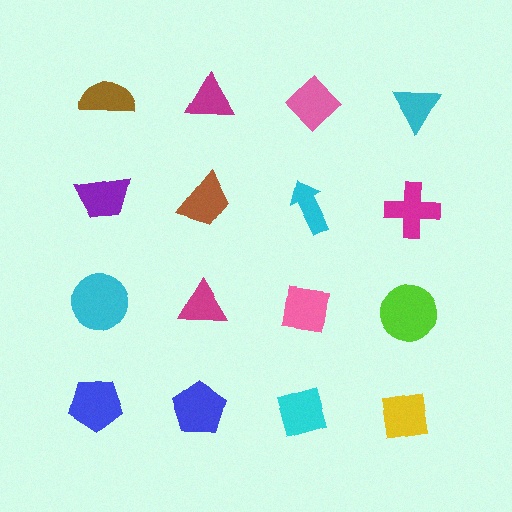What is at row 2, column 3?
A cyan arrow.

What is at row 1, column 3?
A pink diamond.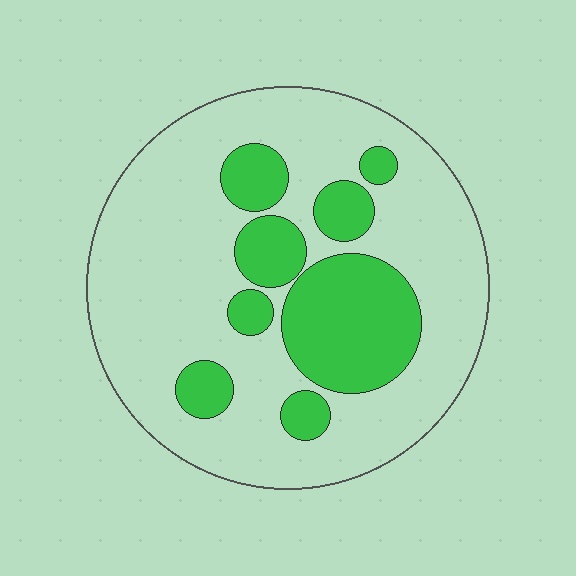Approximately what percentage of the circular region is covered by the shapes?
Approximately 25%.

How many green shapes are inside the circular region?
8.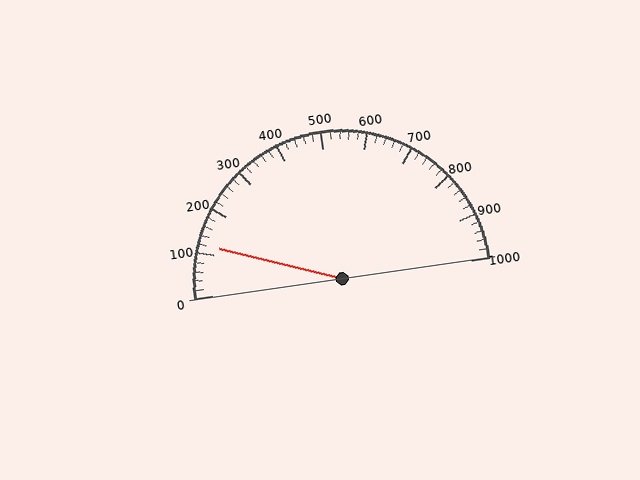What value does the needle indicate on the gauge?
The needle indicates approximately 120.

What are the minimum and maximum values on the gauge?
The gauge ranges from 0 to 1000.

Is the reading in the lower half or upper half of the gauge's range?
The reading is in the lower half of the range (0 to 1000).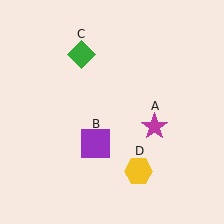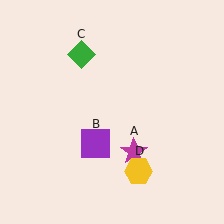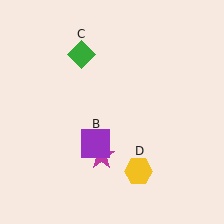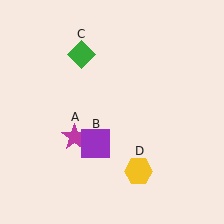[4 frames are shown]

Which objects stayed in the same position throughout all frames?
Purple square (object B) and green diamond (object C) and yellow hexagon (object D) remained stationary.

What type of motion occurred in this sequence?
The magenta star (object A) rotated clockwise around the center of the scene.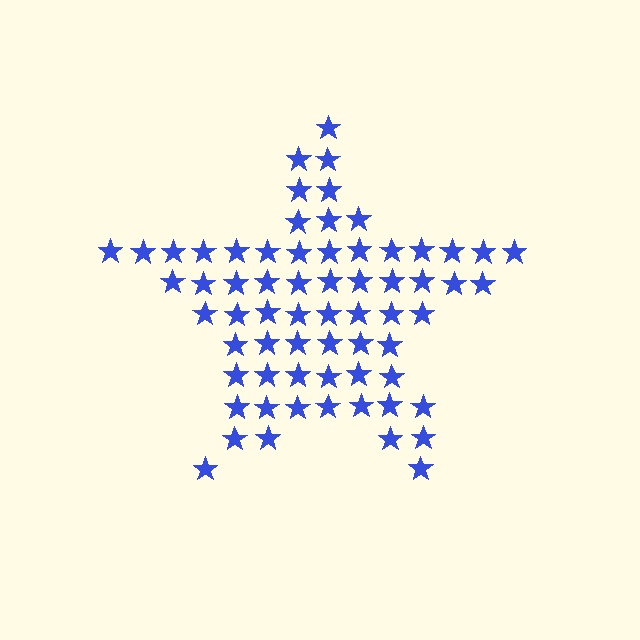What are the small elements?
The small elements are stars.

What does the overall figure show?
The overall figure shows a star.